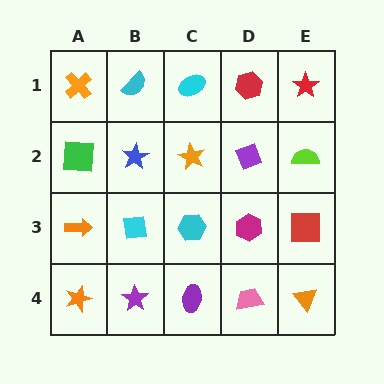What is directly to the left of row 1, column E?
A red hexagon.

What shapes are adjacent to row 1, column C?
An orange star (row 2, column C), a cyan semicircle (row 1, column B), a red hexagon (row 1, column D).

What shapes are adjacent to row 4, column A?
An orange arrow (row 3, column A), a purple star (row 4, column B).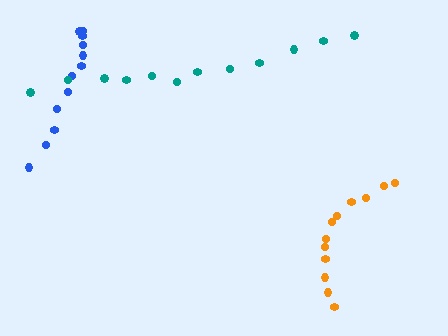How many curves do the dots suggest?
There are 3 distinct paths.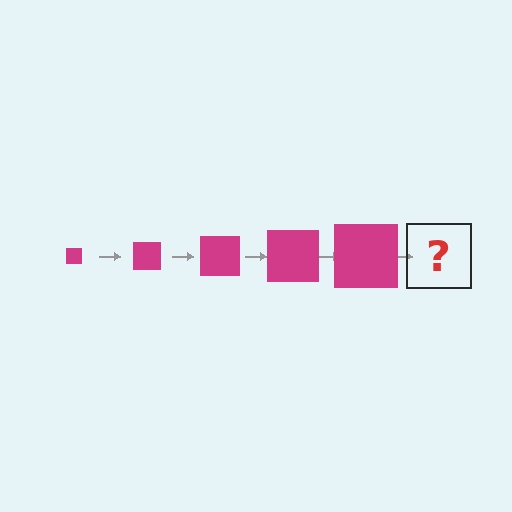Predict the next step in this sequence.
The next step is a magenta square, larger than the previous one.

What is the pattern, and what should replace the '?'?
The pattern is that the square gets progressively larger each step. The '?' should be a magenta square, larger than the previous one.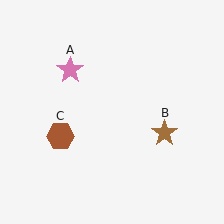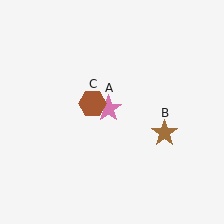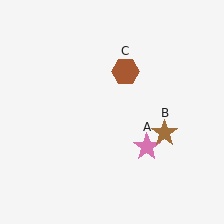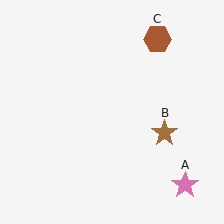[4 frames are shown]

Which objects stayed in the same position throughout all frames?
Brown star (object B) remained stationary.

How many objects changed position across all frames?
2 objects changed position: pink star (object A), brown hexagon (object C).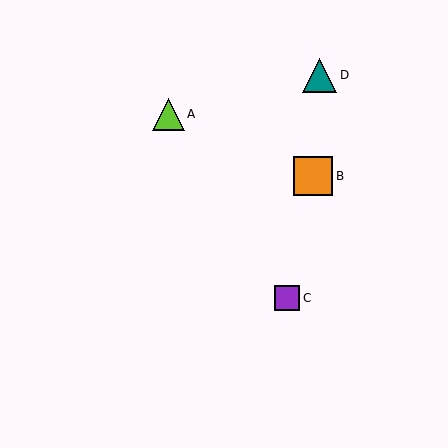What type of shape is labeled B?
Shape B is an orange square.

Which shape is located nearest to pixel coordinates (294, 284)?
The purple square (labeled C) at (287, 298) is nearest to that location.